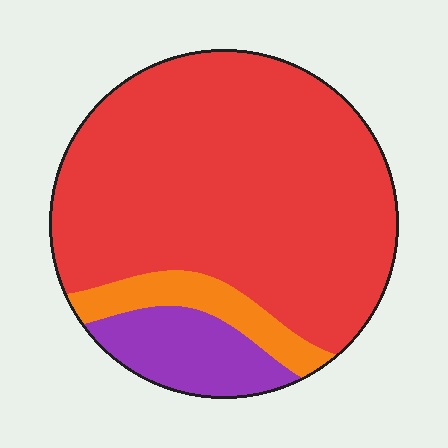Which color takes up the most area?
Red, at roughly 75%.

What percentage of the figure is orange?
Orange covers 10% of the figure.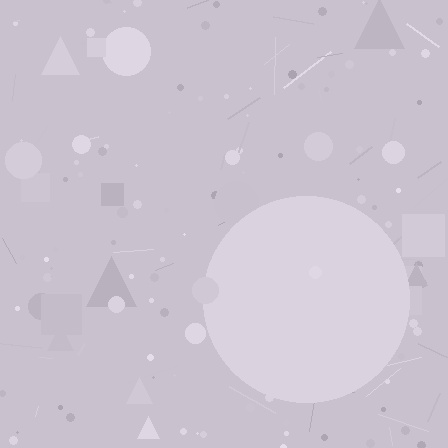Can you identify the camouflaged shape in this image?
The camouflaged shape is a circle.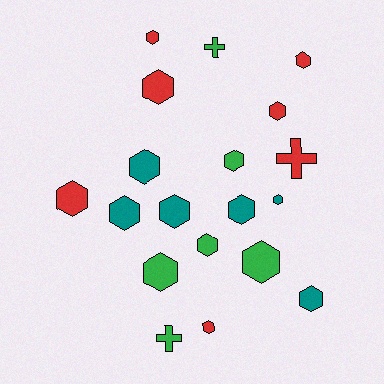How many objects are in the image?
There are 19 objects.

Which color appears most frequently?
Red, with 7 objects.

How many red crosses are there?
There is 1 red cross.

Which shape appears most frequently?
Hexagon, with 16 objects.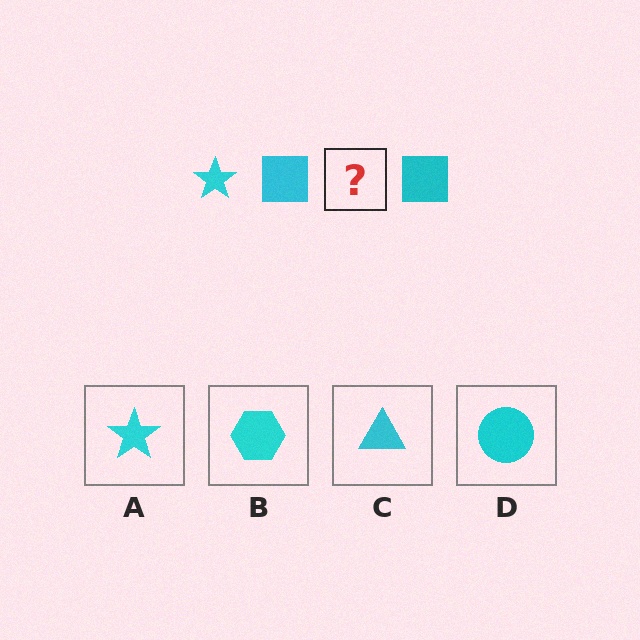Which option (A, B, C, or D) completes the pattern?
A.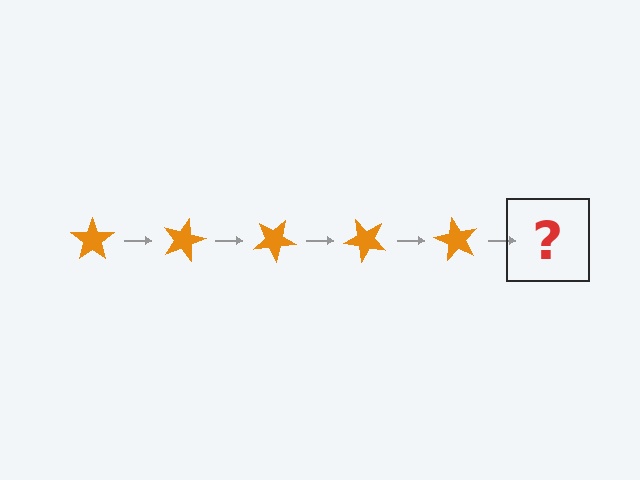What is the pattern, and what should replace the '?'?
The pattern is that the star rotates 15 degrees each step. The '?' should be an orange star rotated 75 degrees.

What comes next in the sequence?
The next element should be an orange star rotated 75 degrees.